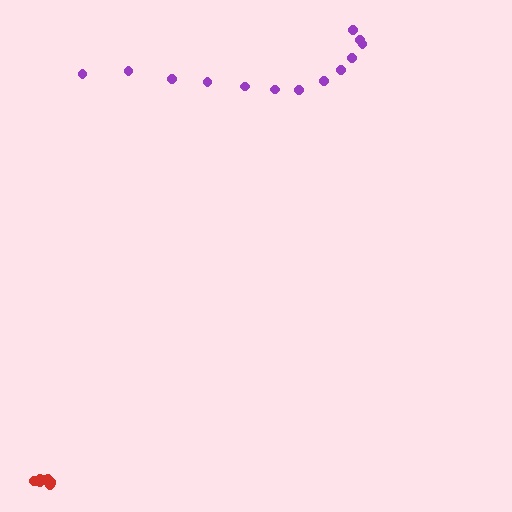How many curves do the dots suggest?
There are 2 distinct paths.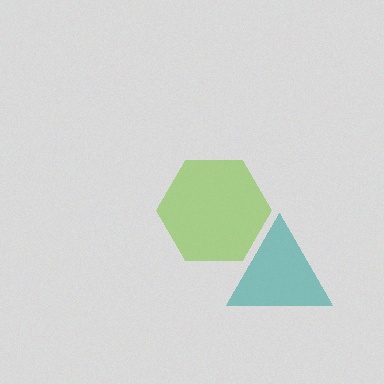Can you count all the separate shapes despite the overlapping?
Yes, there are 2 separate shapes.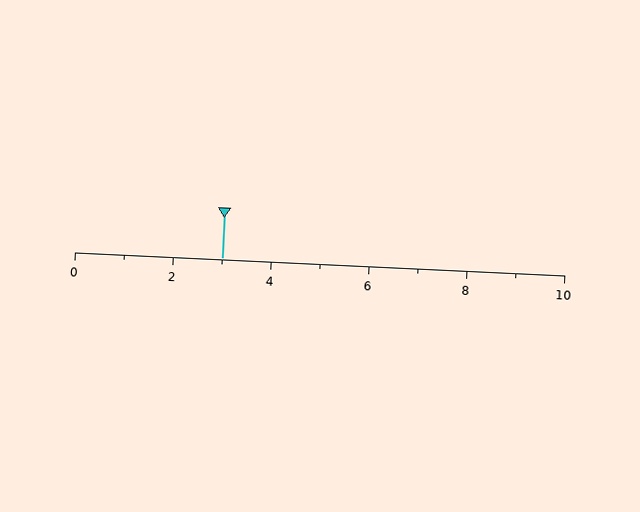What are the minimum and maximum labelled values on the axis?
The axis runs from 0 to 10.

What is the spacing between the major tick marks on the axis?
The major ticks are spaced 2 apart.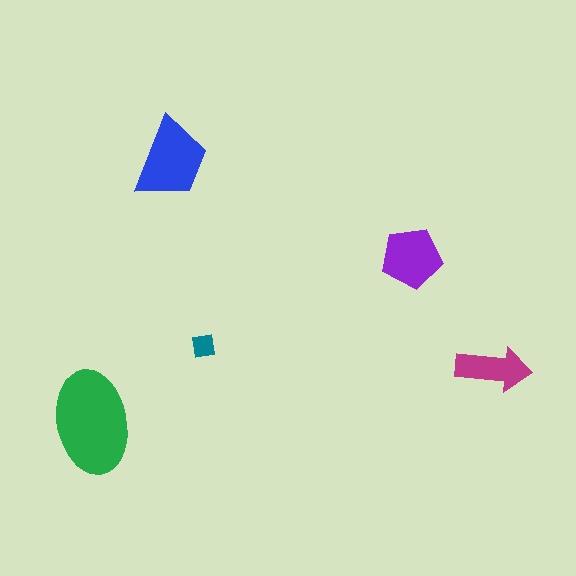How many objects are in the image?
There are 5 objects in the image.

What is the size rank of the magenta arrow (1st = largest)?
4th.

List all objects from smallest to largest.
The teal square, the magenta arrow, the purple pentagon, the blue trapezoid, the green ellipse.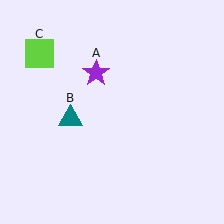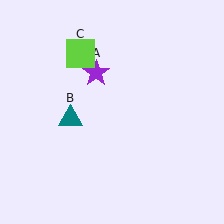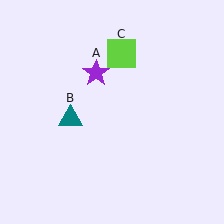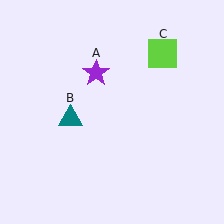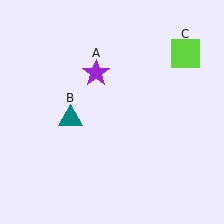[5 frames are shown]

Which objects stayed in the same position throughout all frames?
Purple star (object A) and teal triangle (object B) remained stationary.